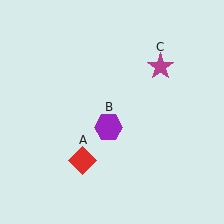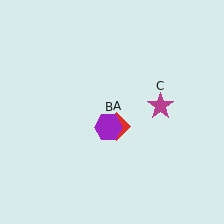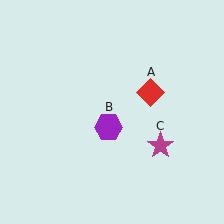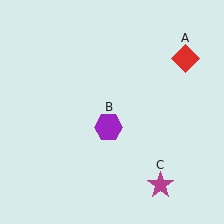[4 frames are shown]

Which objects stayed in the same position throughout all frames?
Purple hexagon (object B) remained stationary.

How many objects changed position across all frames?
2 objects changed position: red diamond (object A), magenta star (object C).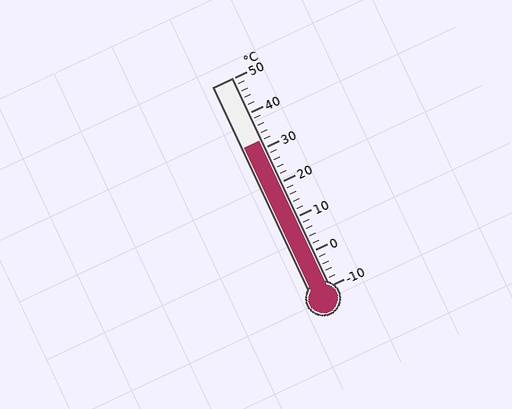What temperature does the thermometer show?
The thermometer shows approximately 32°C.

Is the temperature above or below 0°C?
The temperature is above 0°C.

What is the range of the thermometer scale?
The thermometer scale ranges from -10°C to 50°C.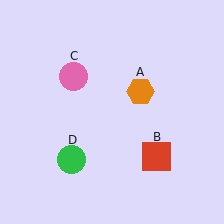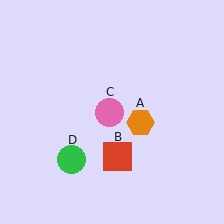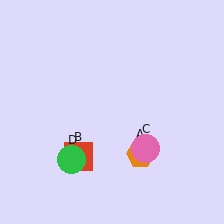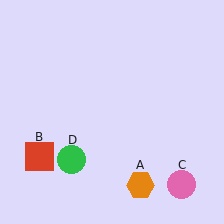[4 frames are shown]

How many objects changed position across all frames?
3 objects changed position: orange hexagon (object A), red square (object B), pink circle (object C).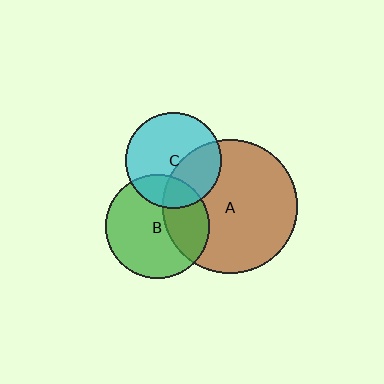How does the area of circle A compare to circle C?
Approximately 2.0 times.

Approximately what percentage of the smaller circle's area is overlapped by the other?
Approximately 35%.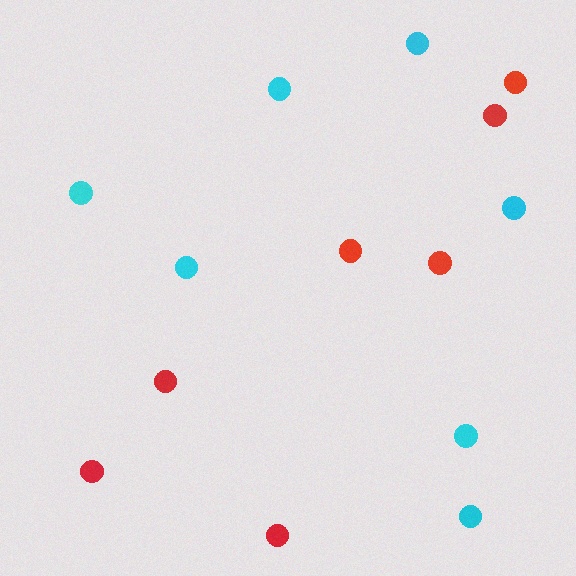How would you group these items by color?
There are 2 groups: one group of red circles (7) and one group of cyan circles (7).